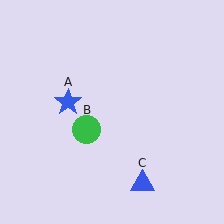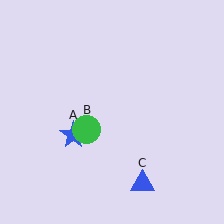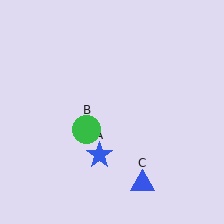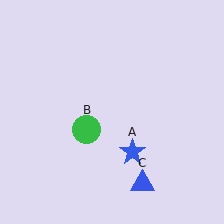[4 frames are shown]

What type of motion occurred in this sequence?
The blue star (object A) rotated counterclockwise around the center of the scene.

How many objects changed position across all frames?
1 object changed position: blue star (object A).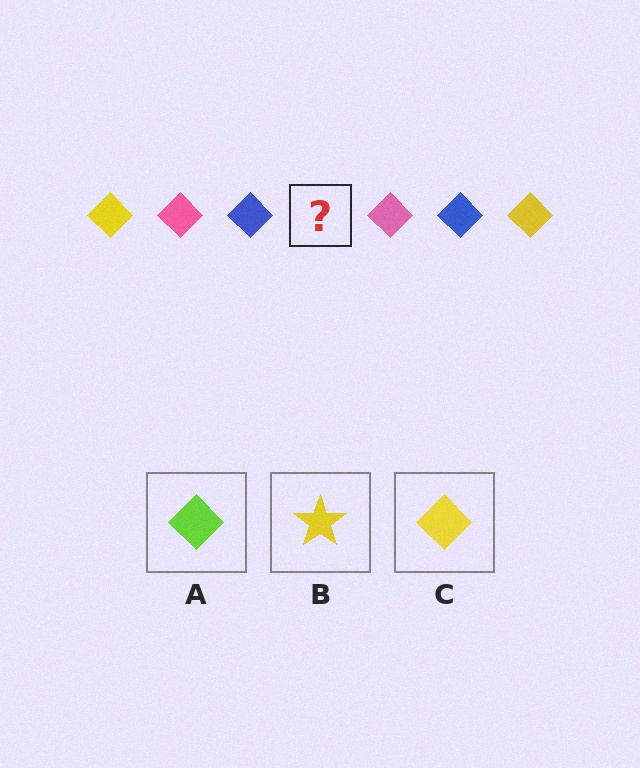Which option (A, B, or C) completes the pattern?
C.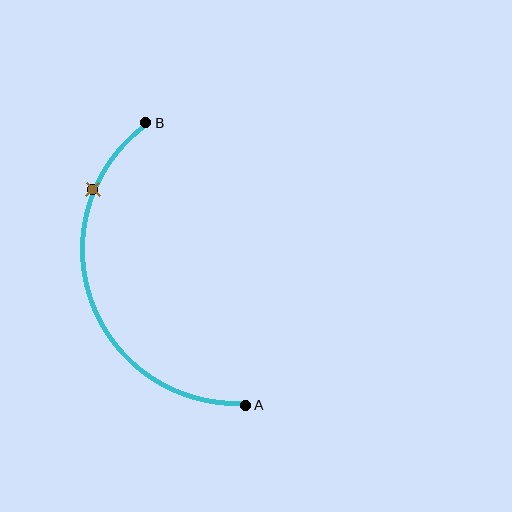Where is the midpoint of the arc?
The arc midpoint is the point on the curve farthest from the straight line joining A and B. It sits to the left of that line.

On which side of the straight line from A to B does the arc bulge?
The arc bulges to the left of the straight line connecting A and B.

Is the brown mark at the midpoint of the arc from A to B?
No. The brown mark lies on the arc but is closer to endpoint B. The arc midpoint would be at the point on the curve equidistant along the arc from both A and B.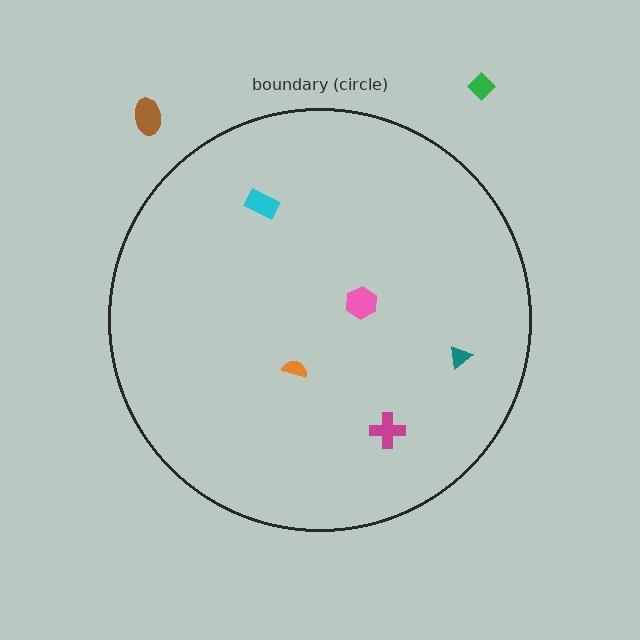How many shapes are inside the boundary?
5 inside, 2 outside.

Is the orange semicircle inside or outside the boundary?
Inside.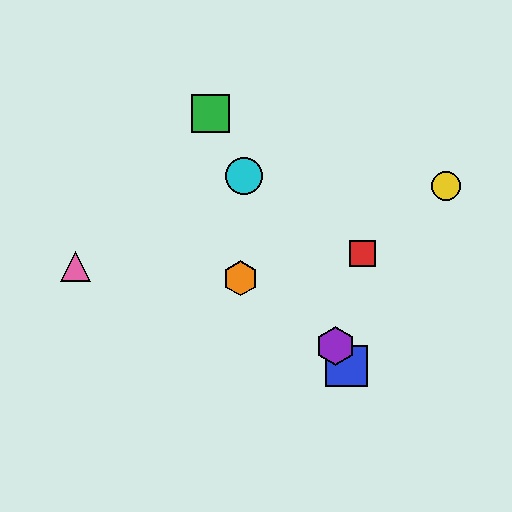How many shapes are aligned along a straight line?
4 shapes (the blue square, the green square, the purple hexagon, the cyan circle) are aligned along a straight line.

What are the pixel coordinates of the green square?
The green square is at (210, 113).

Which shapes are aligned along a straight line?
The blue square, the green square, the purple hexagon, the cyan circle are aligned along a straight line.